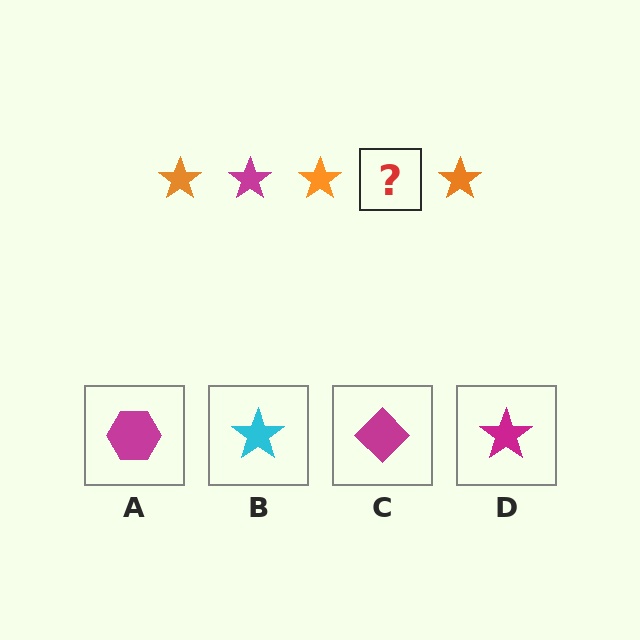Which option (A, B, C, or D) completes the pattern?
D.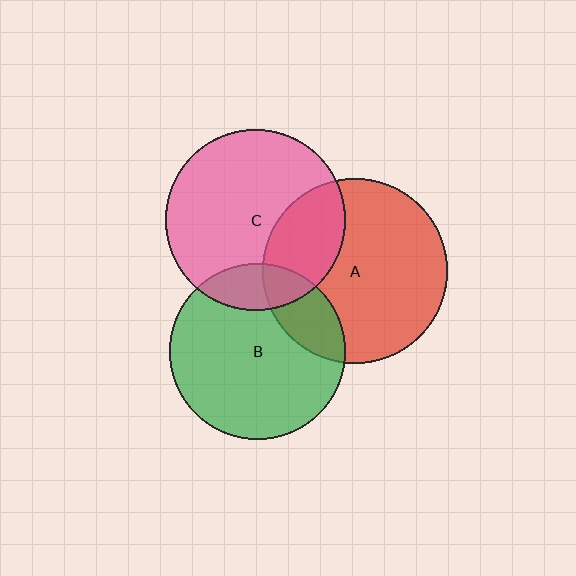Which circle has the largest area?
Circle A (red).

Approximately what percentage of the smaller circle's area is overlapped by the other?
Approximately 20%.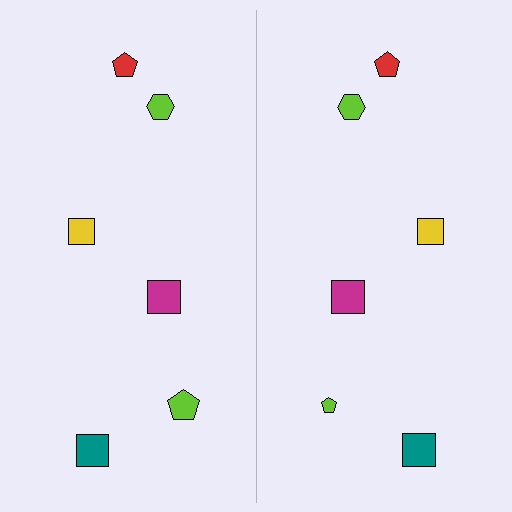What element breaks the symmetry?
The lime pentagon on the right side has a different size than its mirror counterpart.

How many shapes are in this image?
There are 12 shapes in this image.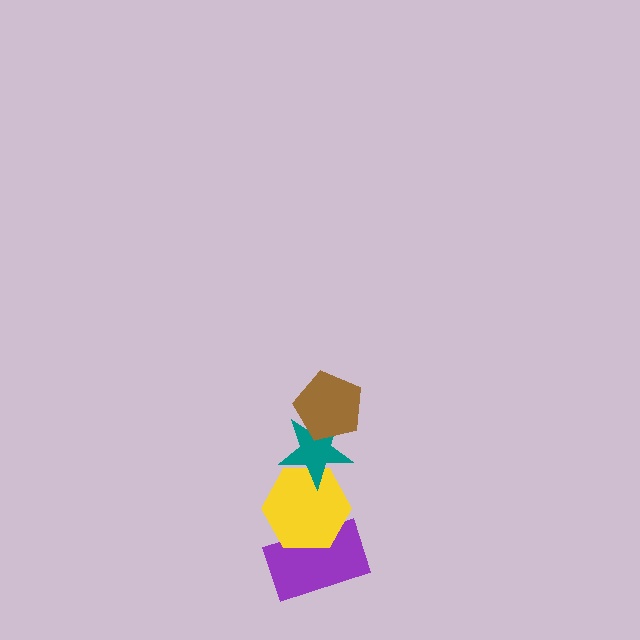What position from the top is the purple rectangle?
The purple rectangle is 4th from the top.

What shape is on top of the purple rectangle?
The yellow hexagon is on top of the purple rectangle.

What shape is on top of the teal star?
The brown pentagon is on top of the teal star.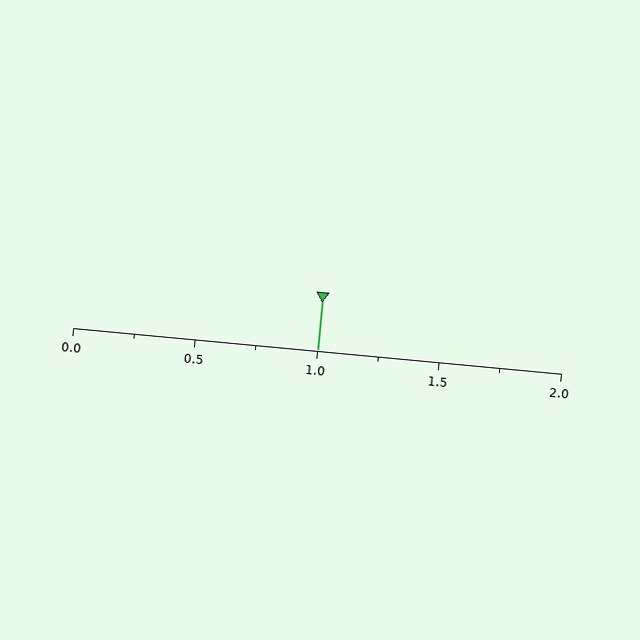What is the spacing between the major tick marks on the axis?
The major ticks are spaced 0.5 apart.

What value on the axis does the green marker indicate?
The marker indicates approximately 1.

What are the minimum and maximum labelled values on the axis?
The axis runs from 0.0 to 2.0.